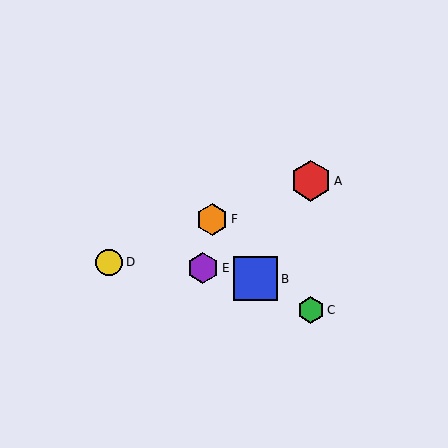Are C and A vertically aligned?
Yes, both are at x≈311.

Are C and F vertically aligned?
No, C is at x≈311 and F is at x≈212.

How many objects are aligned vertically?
2 objects (A, C) are aligned vertically.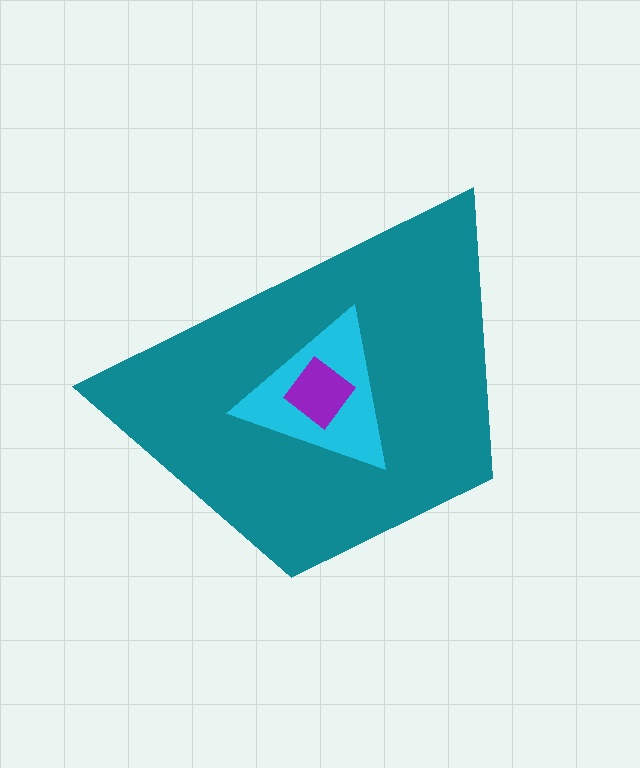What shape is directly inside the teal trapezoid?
The cyan triangle.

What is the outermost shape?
The teal trapezoid.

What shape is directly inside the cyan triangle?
The purple diamond.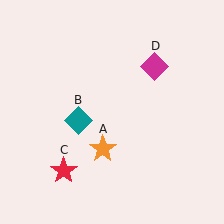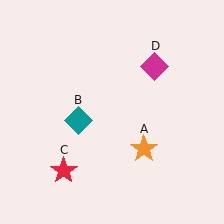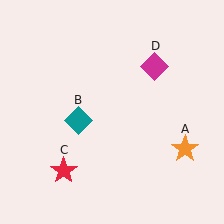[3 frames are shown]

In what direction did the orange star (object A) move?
The orange star (object A) moved right.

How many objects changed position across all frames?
1 object changed position: orange star (object A).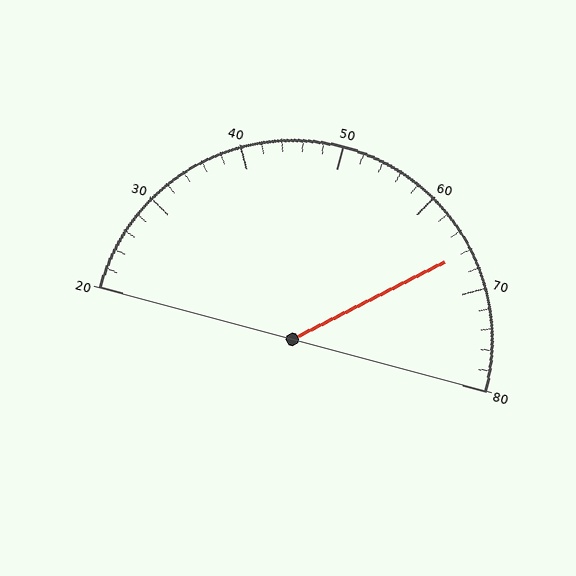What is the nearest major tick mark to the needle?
The nearest major tick mark is 70.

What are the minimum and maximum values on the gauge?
The gauge ranges from 20 to 80.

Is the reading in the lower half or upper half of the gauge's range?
The reading is in the upper half of the range (20 to 80).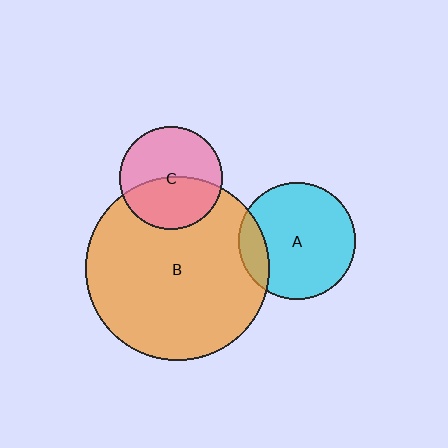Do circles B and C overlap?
Yes.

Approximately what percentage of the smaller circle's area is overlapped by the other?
Approximately 45%.